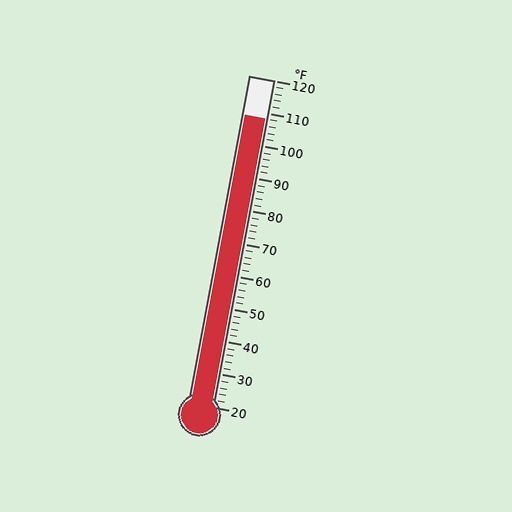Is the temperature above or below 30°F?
The temperature is above 30°F.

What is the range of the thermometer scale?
The thermometer scale ranges from 20°F to 120°F.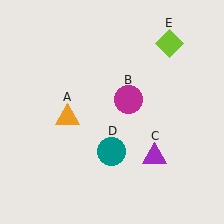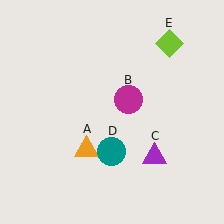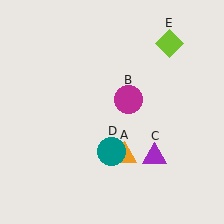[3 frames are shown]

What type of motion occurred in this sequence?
The orange triangle (object A) rotated counterclockwise around the center of the scene.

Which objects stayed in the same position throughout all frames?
Magenta circle (object B) and purple triangle (object C) and teal circle (object D) and lime diamond (object E) remained stationary.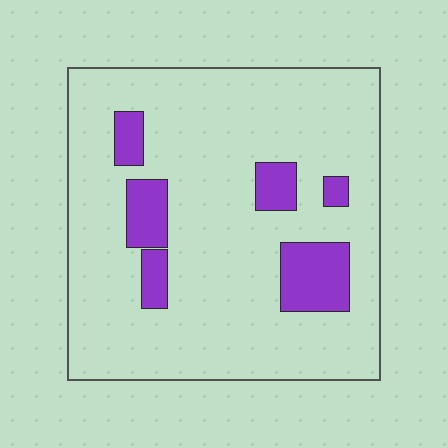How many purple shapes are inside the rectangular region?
6.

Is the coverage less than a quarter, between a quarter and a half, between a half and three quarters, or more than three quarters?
Less than a quarter.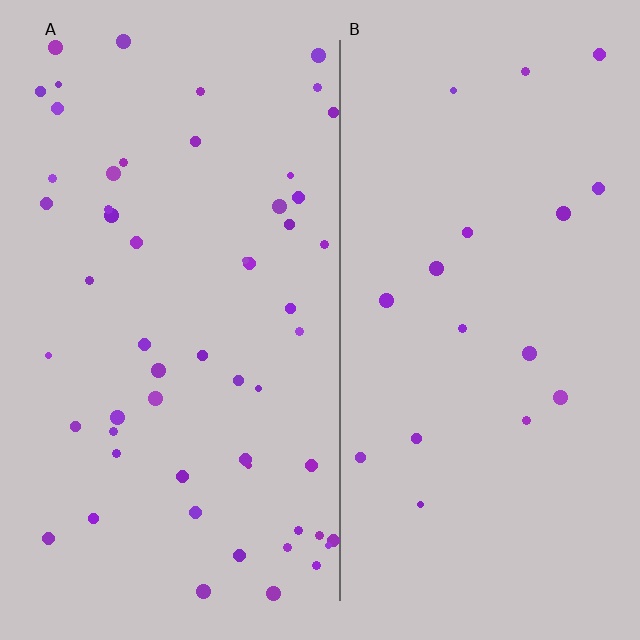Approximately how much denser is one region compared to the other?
Approximately 3.1× — region A over region B.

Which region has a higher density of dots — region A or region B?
A (the left).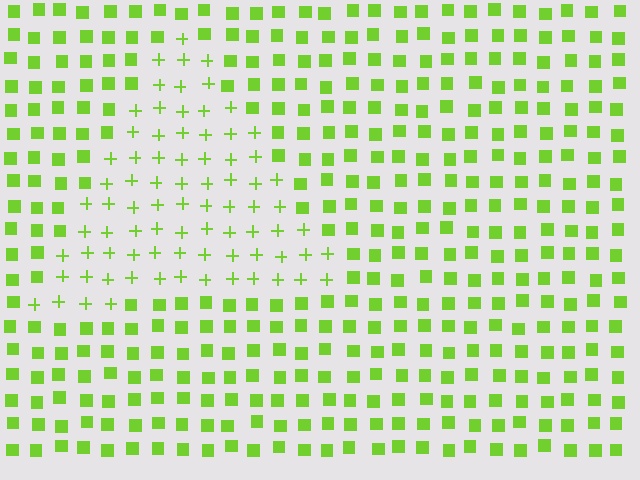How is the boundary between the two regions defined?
The boundary is defined by a change in element shape: plus signs inside vs. squares outside. All elements share the same color and spacing.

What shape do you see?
I see a triangle.